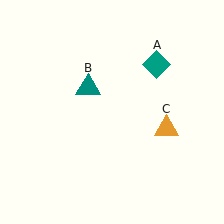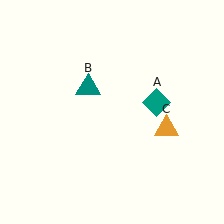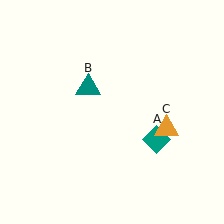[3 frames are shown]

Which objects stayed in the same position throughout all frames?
Teal triangle (object B) and orange triangle (object C) remained stationary.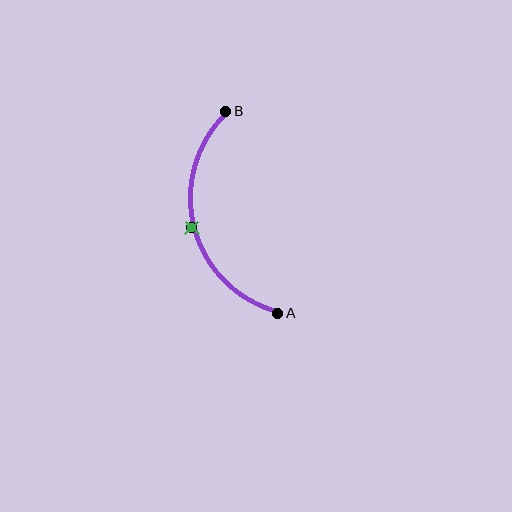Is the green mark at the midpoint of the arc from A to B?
Yes. The green mark lies on the arc at equal arc-length from both A and B — it is the arc midpoint.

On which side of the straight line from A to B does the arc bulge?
The arc bulges to the left of the straight line connecting A and B.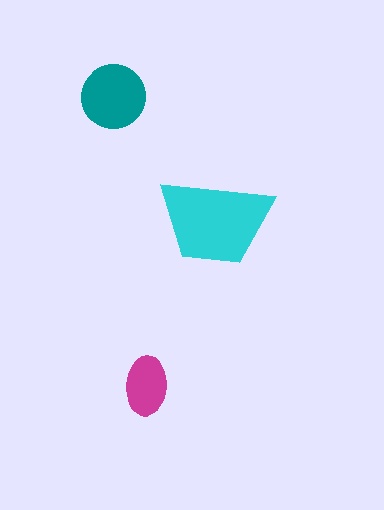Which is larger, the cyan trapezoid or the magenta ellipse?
The cyan trapezoid.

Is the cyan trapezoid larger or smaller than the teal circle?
Larger.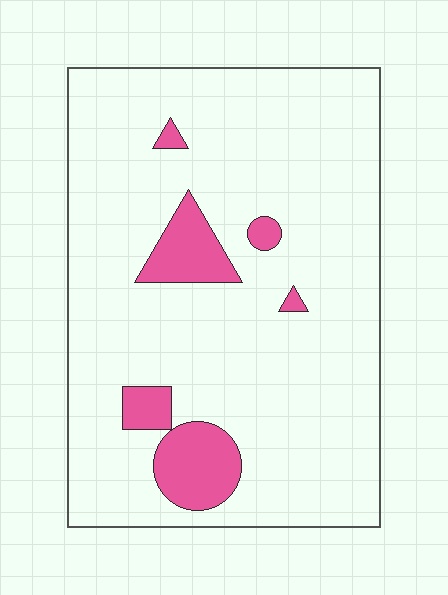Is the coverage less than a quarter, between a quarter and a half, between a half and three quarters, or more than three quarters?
Less than a quarter.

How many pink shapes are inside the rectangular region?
6.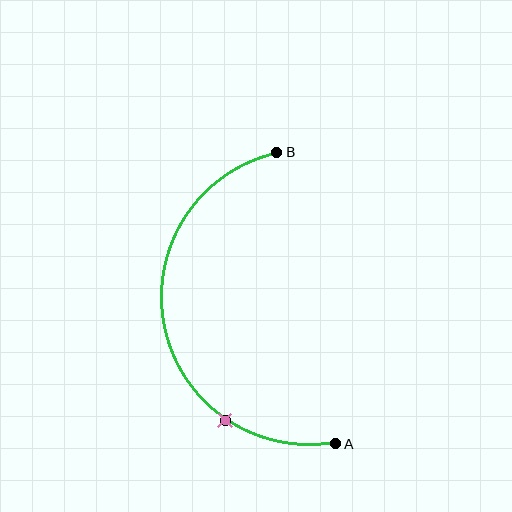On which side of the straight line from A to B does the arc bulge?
The arc bulges to the left of the straight line connecting A and B.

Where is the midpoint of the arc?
The arc midpoint is the point on the curve farthest from the straight line joining A and B. It sits to the left of that line.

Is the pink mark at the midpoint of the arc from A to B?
No. The pink mark lies on the arc but is closer to endpoint A. The arc midpoint would be at the point on the curve equidistant along the arc from both A and B.